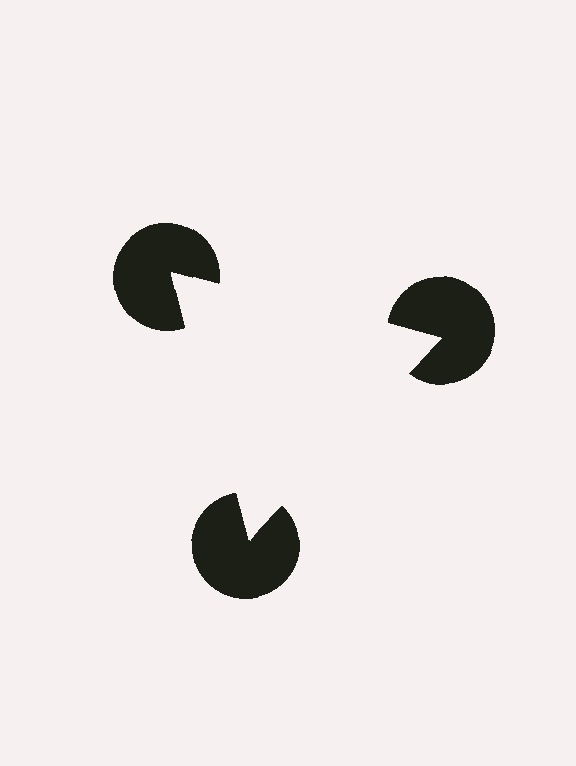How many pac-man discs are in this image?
There are 3 — one at each vertex of the illusory triangle.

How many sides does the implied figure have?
3 sides.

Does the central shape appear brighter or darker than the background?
It typically appears slightly brighter than the background, even though no actual brightness change is drawn.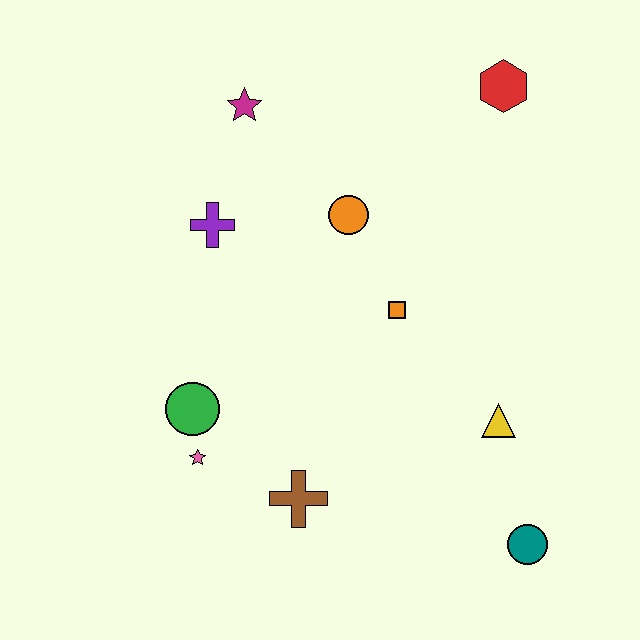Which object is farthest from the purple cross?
The teal circle is farthest from the purple cross.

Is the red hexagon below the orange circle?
No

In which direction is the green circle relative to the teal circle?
The green circle is to the left of the teal circle.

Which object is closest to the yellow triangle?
The teal circle is closest to the yellow triangle.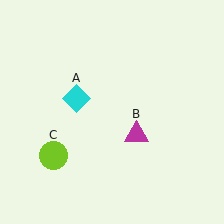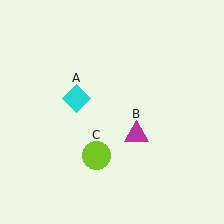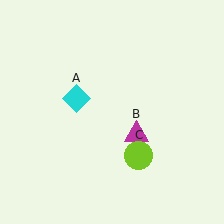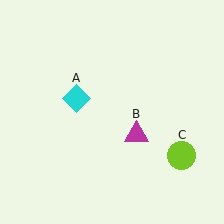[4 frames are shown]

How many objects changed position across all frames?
1 object changed position: lime circle (object C).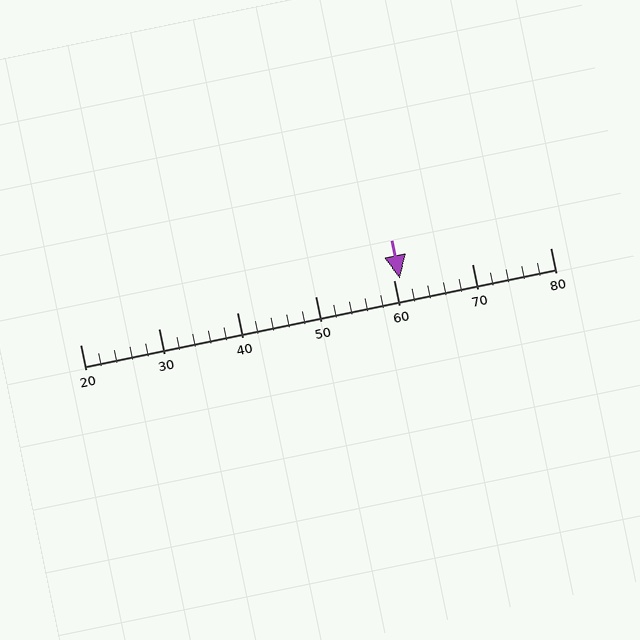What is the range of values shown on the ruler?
The ruler shows values from 20 to 80.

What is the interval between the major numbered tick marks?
The major tick marks are spaced 10 units apart.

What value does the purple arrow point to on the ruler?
The purple arrow points to approximately 61.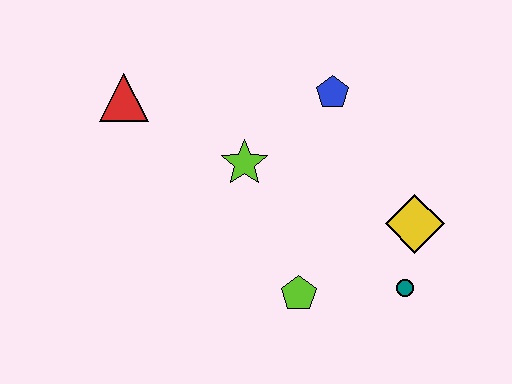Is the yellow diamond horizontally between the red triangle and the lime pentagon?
No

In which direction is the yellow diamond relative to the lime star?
The yellow diamond is to the right of the lime star.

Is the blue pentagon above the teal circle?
Yes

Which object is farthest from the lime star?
The teal circle is farthest from the lime star.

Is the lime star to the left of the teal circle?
Yes